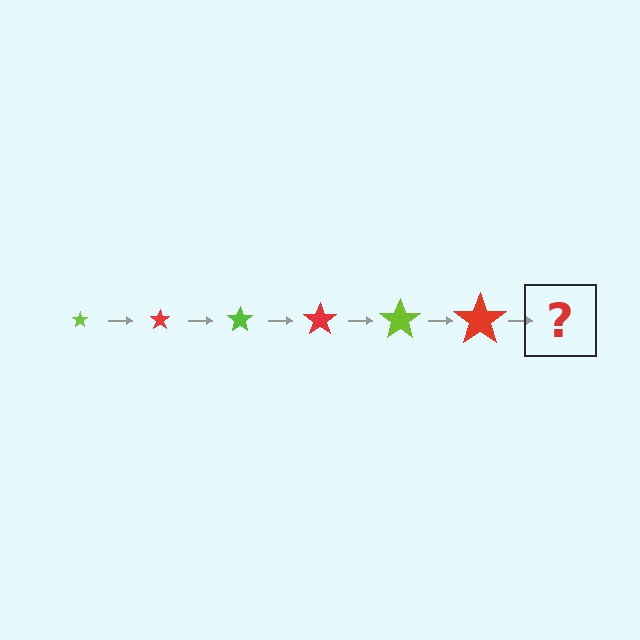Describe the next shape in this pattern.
It should be a lime star, larger than the previous one.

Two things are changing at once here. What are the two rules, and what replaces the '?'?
The two rules are that the star grows larger each step and the color cycles through lime and red. The '?' should be a lime star, larger than the previous one.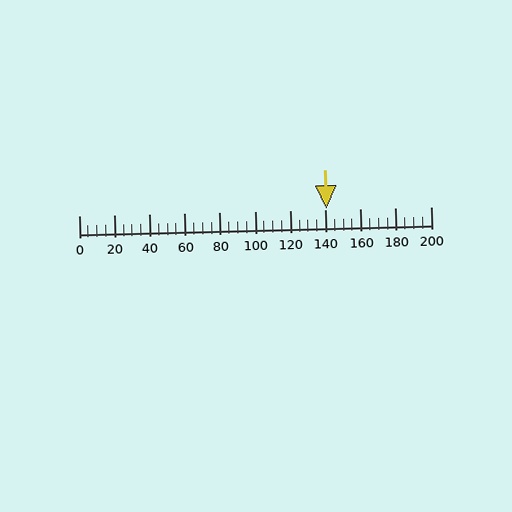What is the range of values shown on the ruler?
The ruler shows values from 0 to 200.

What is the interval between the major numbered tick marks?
The major tick marks are spaced 20 units apart.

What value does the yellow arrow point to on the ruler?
The yellow arrow points to approximately 140.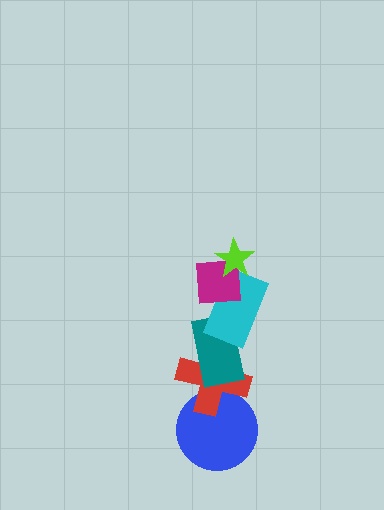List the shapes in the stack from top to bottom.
From top to bottom: the lime star, the magenta square, the cyan rectangle, the teal rectangle, the red cross, the blue circle.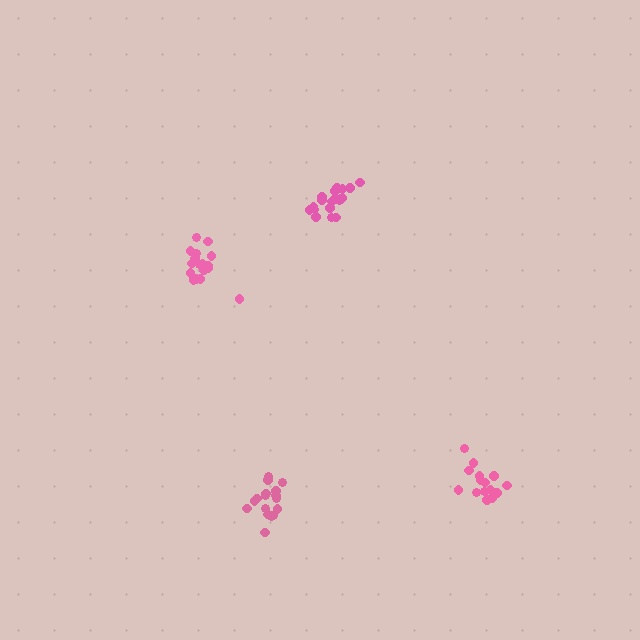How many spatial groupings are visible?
There are 4 spatial groupings.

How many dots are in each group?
Group 1: 20 dots, Group 2: 15 dots, Group 3: 18 dots, Group 4: 19 dots (72 total).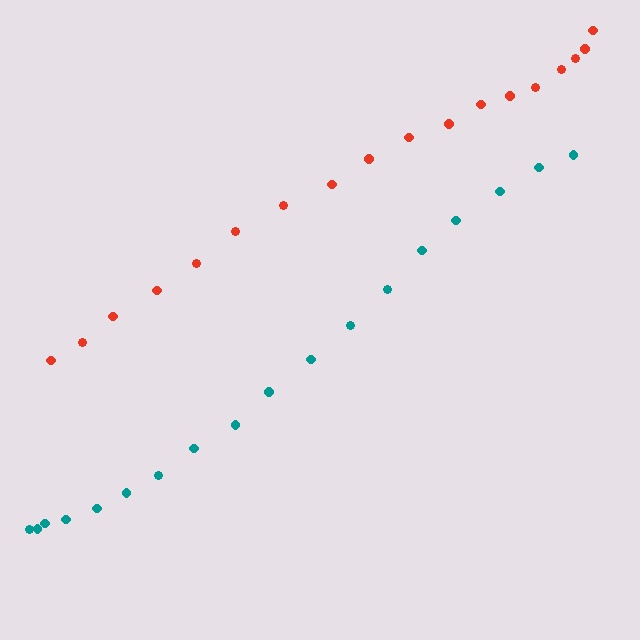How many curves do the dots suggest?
There are 2 distinct paths.